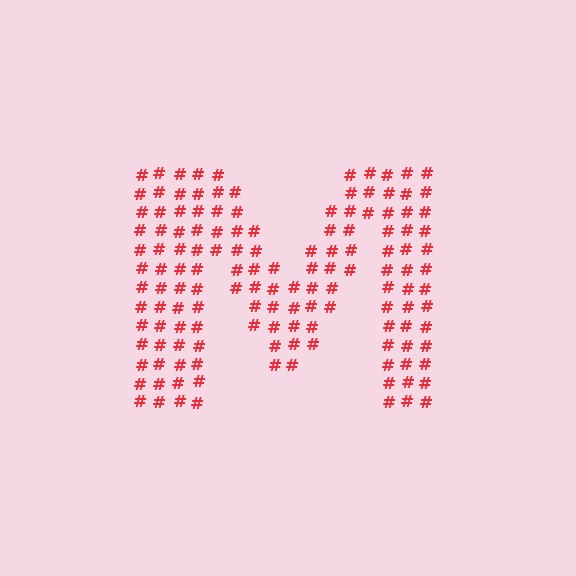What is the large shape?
The large shape is the letter M.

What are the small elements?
The small elements are hash symbols.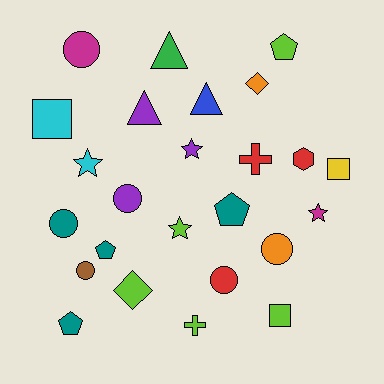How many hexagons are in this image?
There is 1 hexagon.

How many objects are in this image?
There are 25 objects.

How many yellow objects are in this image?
There is 1 yellow object.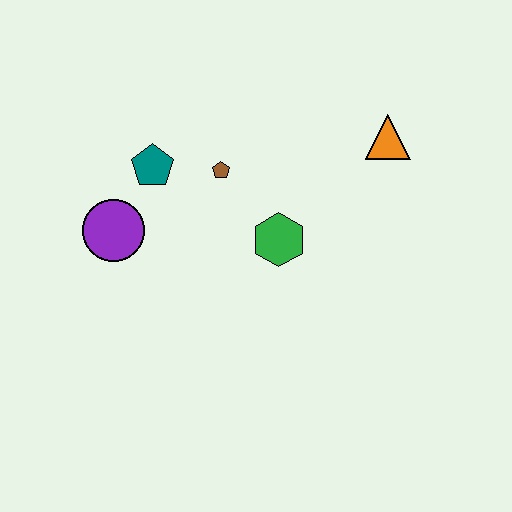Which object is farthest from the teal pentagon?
The orange triangle is farthest from the teal pentagon.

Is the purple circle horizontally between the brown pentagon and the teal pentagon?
No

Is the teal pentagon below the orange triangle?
Yes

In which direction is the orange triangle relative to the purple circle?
The orange triangle is to the right of the purple circle.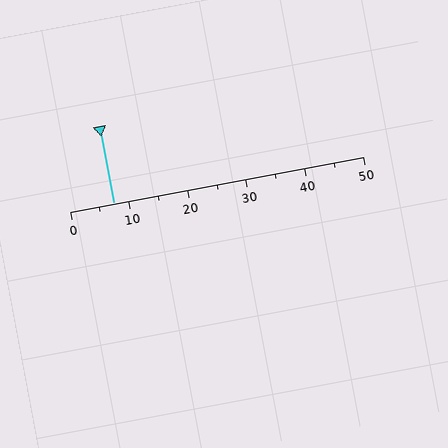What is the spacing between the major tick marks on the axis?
The major ticks are spaced 10 apart.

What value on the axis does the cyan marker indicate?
The marker indicates approximately 7.5.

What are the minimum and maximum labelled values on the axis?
The axis runs from 0 to 50.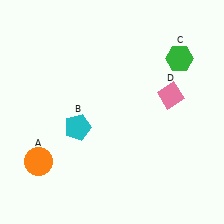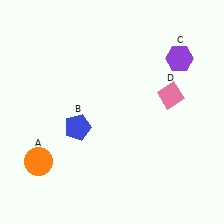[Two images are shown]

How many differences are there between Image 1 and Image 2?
There are 2 differences between the two images.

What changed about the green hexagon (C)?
In Image 1, C is green. In Image 2, it changed to purple.